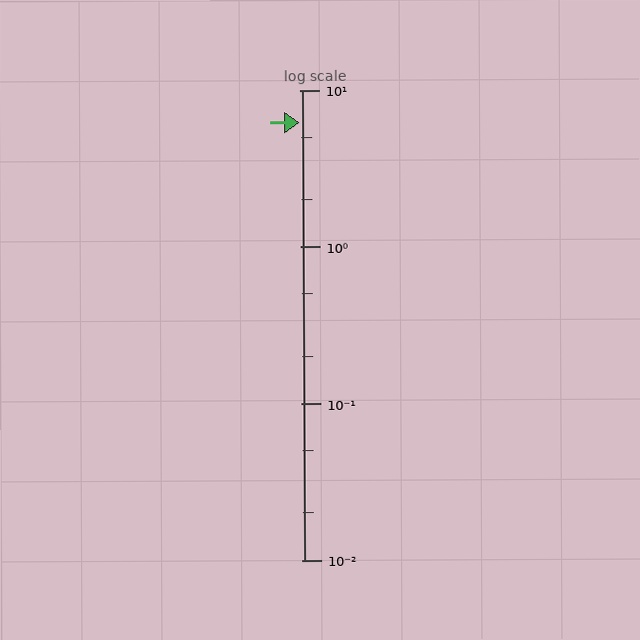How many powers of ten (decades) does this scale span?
The scale spans 3 decades, from 0.01 to 10.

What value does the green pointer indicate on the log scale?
The pointer indicates approximately 6.2.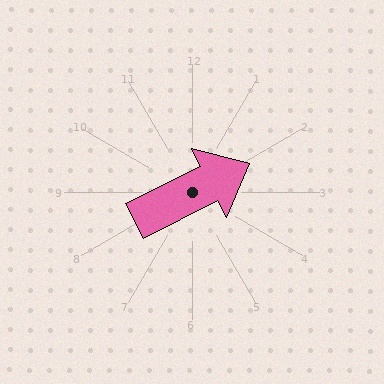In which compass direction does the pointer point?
Northeast.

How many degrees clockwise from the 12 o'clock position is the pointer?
Approximately 63 degrees.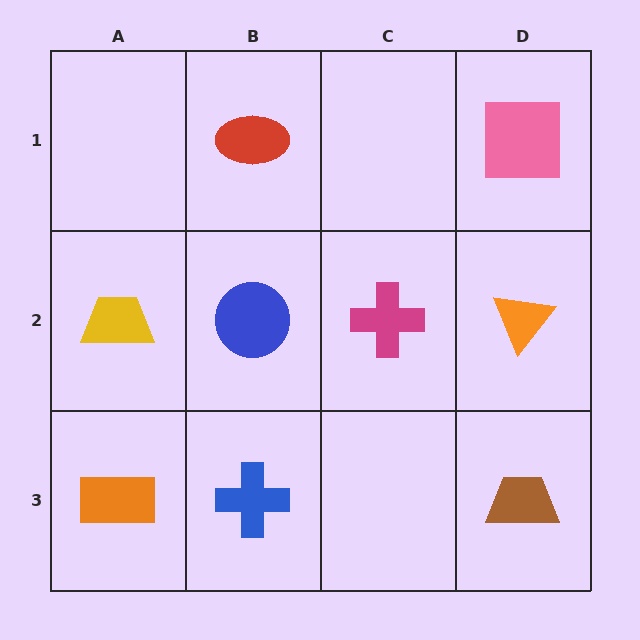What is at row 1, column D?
A pink square.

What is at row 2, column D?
An orange triangle.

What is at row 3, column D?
A brown trapezoid.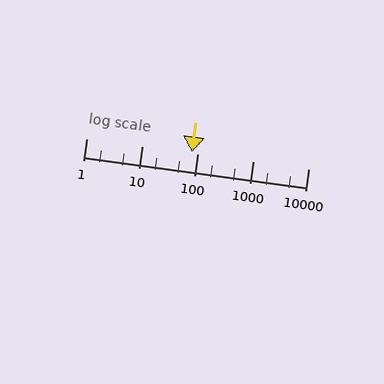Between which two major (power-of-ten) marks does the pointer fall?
The pointer is between 10 and 100.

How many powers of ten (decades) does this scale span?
The scale spans 4 decades, from 1 to 10000.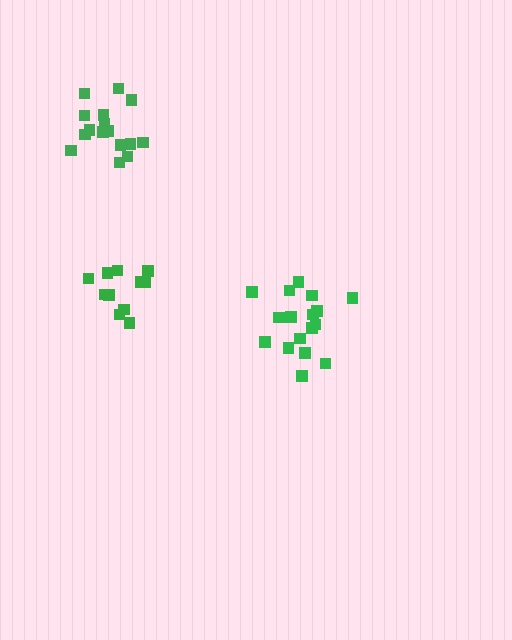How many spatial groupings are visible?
There are 3 spatial groupings.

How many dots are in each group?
Group 1: 17 dots, Group 2: 16 dots, Group 3: 11 dots (44 total).